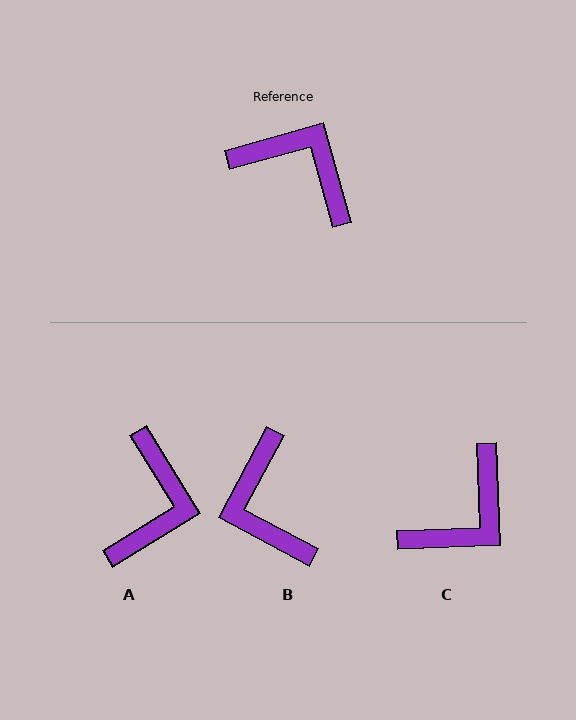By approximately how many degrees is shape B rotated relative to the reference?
Approximately 136 degrees counter-clockwise.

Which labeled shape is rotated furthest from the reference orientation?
B, about 136 degrees away.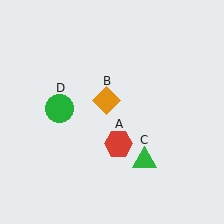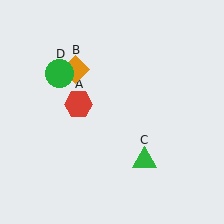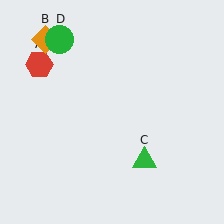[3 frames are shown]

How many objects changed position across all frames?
3 objects changed position: red hexagon (object A), orange diamond (object B), green circle (object D).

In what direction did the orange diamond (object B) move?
The orange diamond (object B) moved up and to the left.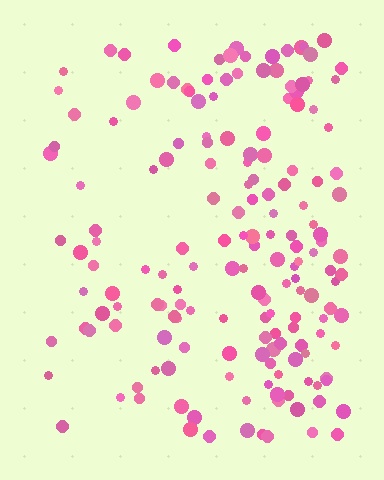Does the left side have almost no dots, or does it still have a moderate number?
Still a moderate number, just noticeably fewer than the right.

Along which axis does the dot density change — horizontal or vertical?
Horizontal.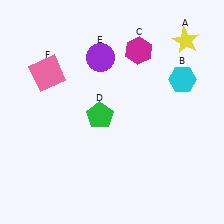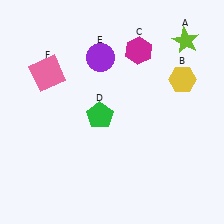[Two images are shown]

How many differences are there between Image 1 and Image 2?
There are 2 differences between the two images.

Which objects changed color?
A changed from yellow to lime. B changed from cyan to yellow.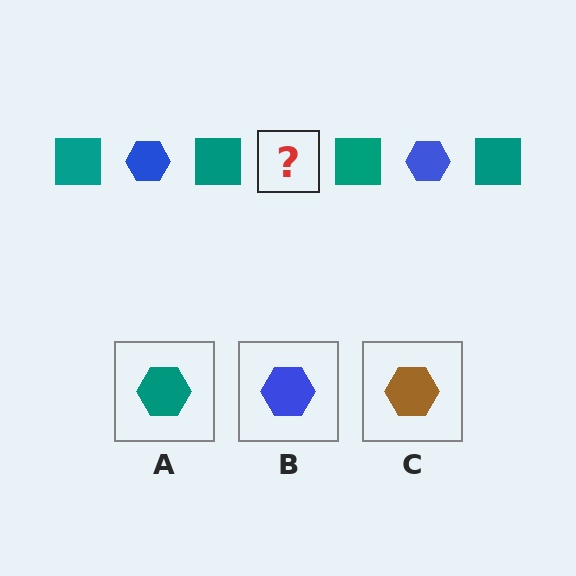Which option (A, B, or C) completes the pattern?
B.